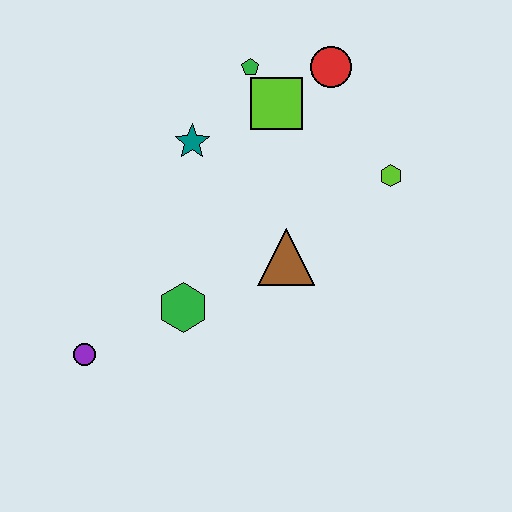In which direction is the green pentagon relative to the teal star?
The green pentagon is above the teal star.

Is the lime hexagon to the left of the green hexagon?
No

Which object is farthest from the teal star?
The purple circle is farthest from the teal star.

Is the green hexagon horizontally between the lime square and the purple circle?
Yes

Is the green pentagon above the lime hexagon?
Yes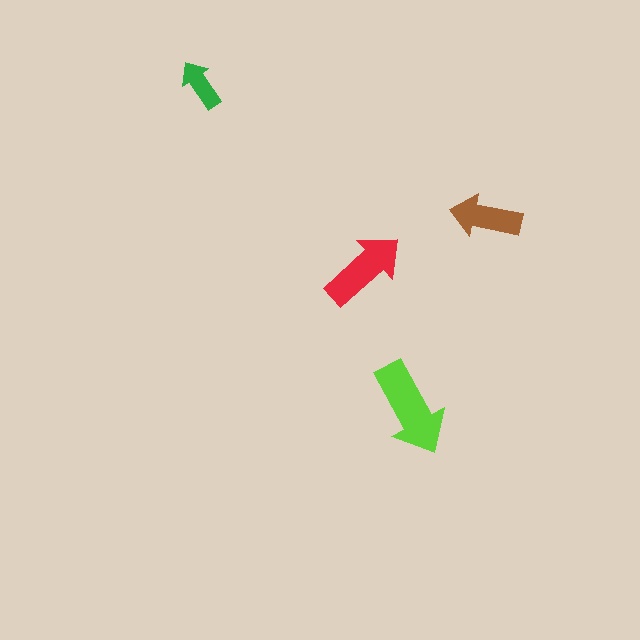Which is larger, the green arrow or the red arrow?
The red one.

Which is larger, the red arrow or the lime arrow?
The lime one.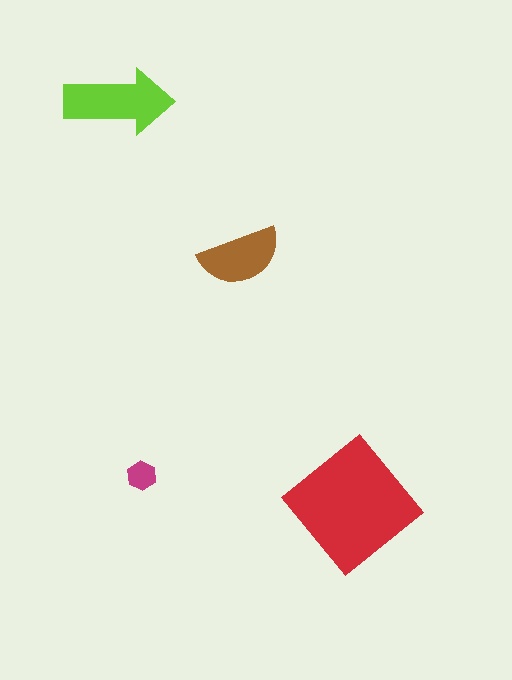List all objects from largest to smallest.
The red diamond, the lime arrow, the brown semicircle, the magenta hexagon.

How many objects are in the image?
There are 4 objects in the image.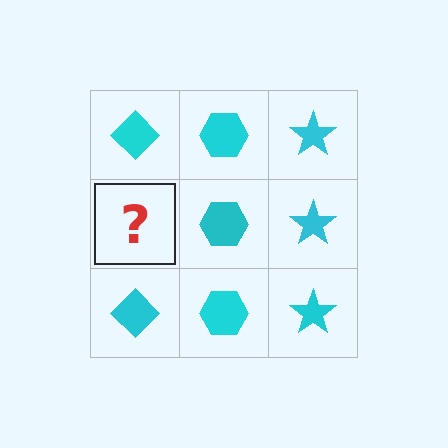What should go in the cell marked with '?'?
The missing cell should contain a cyan diamond.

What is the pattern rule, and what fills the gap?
The rule is that each column has a consistent shape. The gap should be filled with a cyan diamond.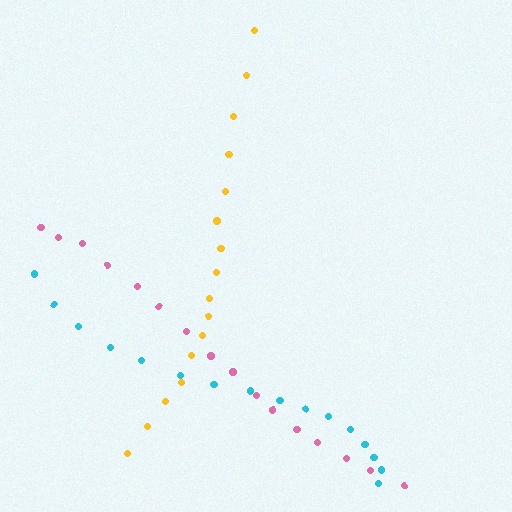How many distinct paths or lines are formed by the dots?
There are 3 distinct paths.